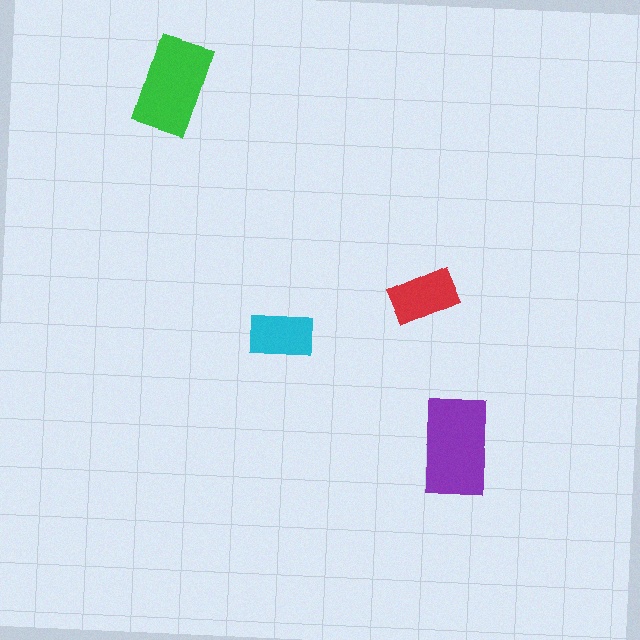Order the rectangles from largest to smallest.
the purple one, the green one, the red one, the cyan one.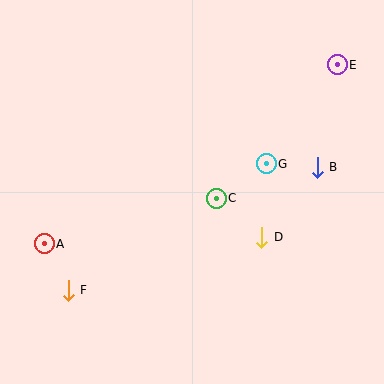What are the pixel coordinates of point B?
Point B is at (317, 167).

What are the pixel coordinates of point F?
Point F is at (68, 290).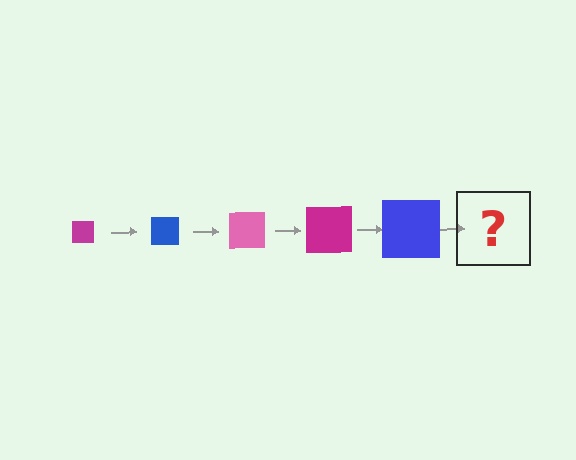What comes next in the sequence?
The next element should be a pink square, larger than the previous one.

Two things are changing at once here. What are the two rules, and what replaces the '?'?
The two rules are that the square grows larger each step and the color cycles through magenta, blue, and pink. The '?' should be a pink square, larger than the previous one.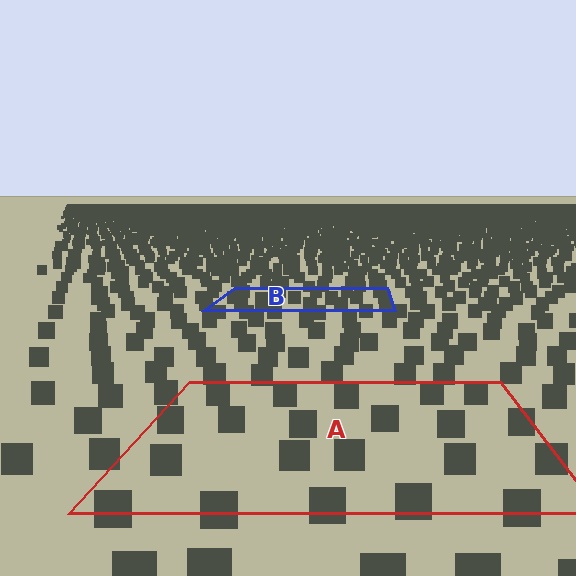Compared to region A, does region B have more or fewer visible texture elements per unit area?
Region B has more texture elements per unit area — they are packed more densely because it is farther away.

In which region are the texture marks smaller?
The texture marks are smaller in region B, because it is farther away.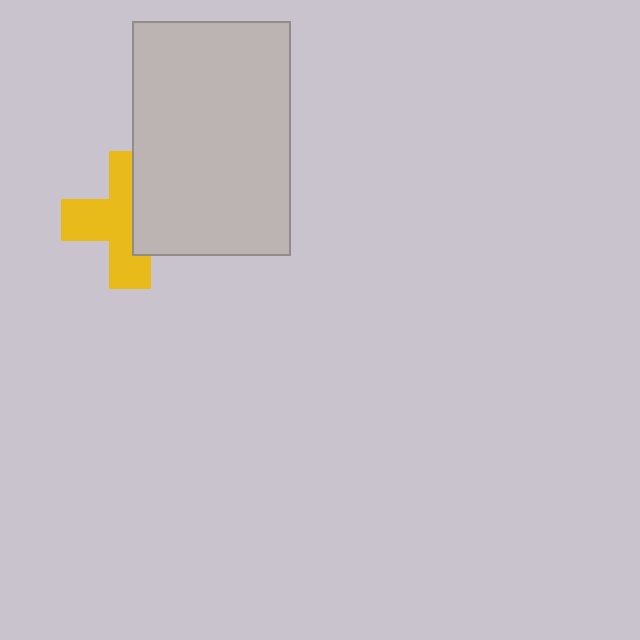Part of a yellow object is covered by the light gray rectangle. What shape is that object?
It is a cross.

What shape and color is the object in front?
The object in front is a light gray rectangle.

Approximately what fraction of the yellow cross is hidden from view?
Roughly 42% of the yellow cross is hidden behind the light gray rectangle.